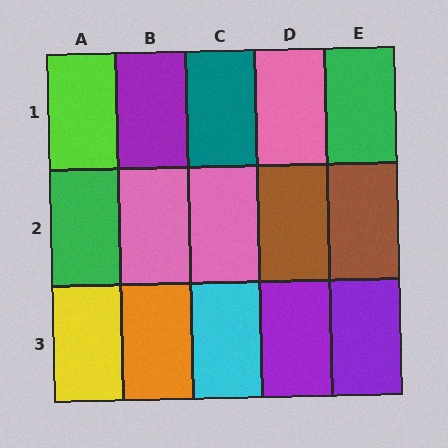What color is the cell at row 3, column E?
Purple.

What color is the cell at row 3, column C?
Cyan.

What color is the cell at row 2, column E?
Brown.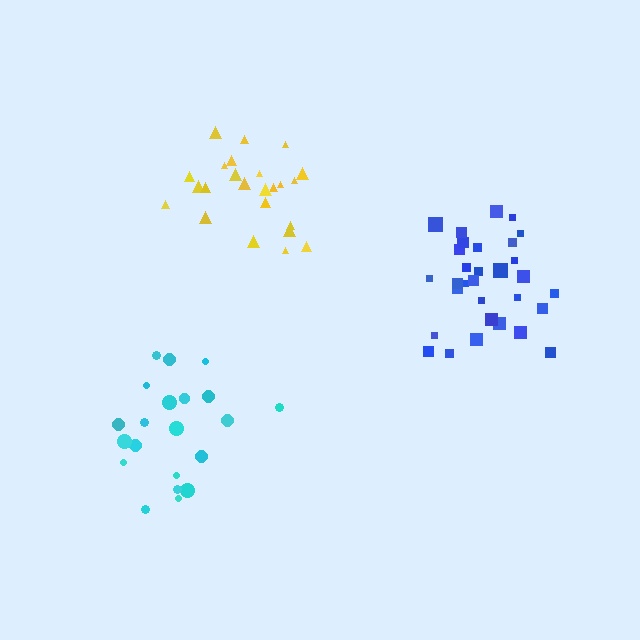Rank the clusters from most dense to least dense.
blue, yellow, cyan.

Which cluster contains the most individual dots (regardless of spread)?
Blue (32).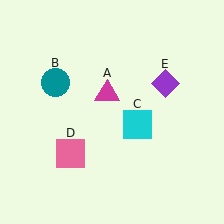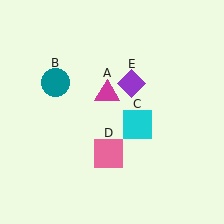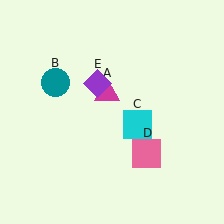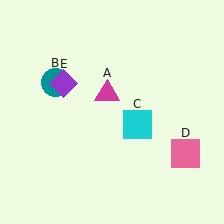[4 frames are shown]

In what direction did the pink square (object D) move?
The pink square (object D) moved right.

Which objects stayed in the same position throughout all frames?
Magenta triangle (object A) and teal circle (object B) and cyan square (object C) remained stationary.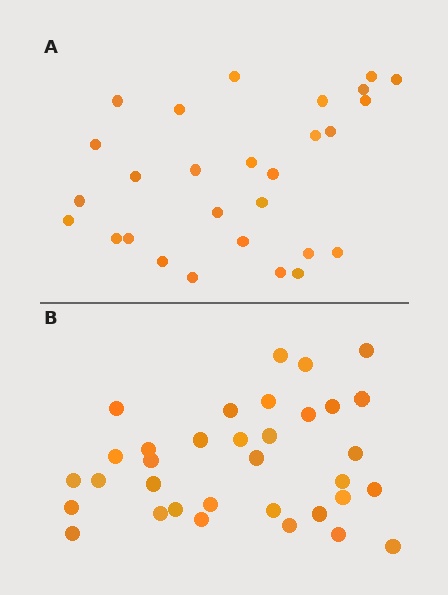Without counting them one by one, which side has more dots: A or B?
Region B (the bottom region) has more dots.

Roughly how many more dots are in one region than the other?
Region B has about 6 more dots than region A.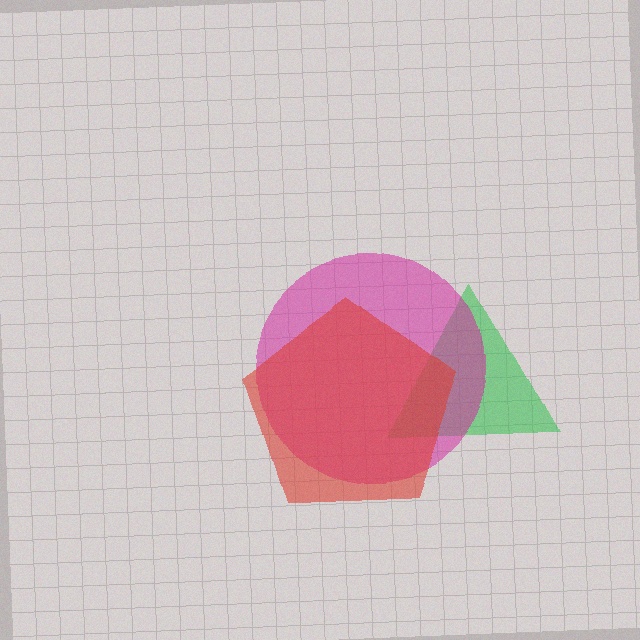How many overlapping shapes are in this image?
There are 3 overlapping shapes in the image.